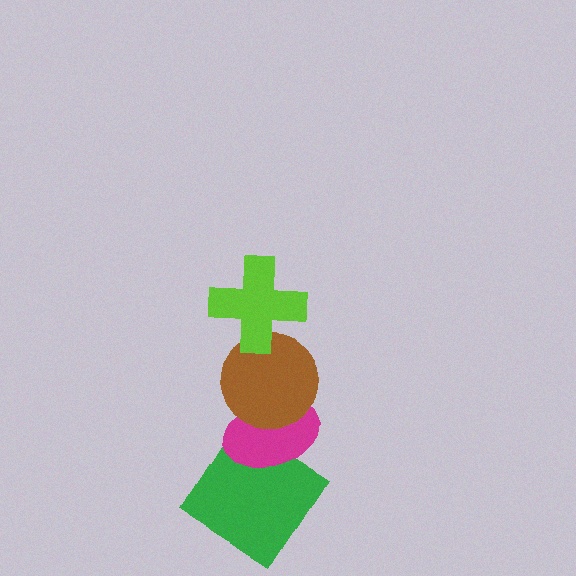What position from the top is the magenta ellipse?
The magenta ellipse is 3rd from the top.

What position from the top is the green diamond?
The green diamond is 4th from the top.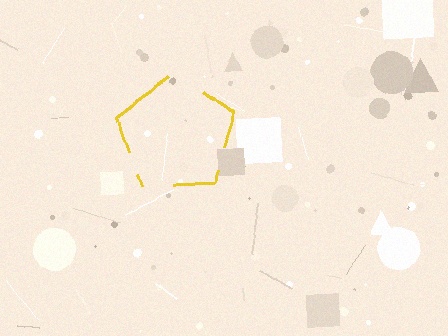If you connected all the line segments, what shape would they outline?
They would outline a pentagon.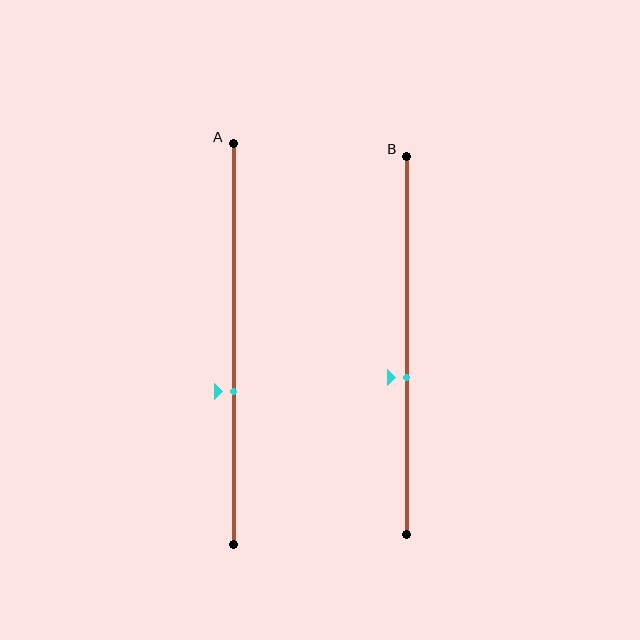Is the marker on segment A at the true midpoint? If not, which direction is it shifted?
No, the marker on segment A is shifted downward by about 12% of the segment length.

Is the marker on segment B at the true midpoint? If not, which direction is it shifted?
No, the marker on segment B is shifted downward by about 8% of the segment length.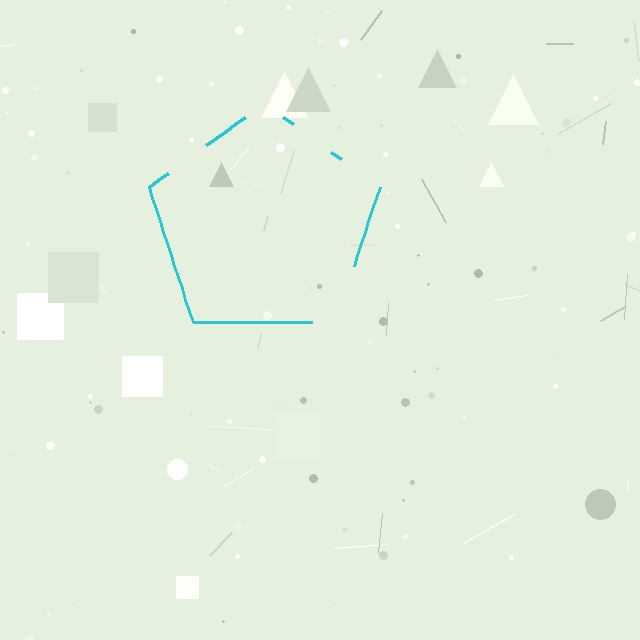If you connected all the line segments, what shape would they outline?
They would outline a pentagon.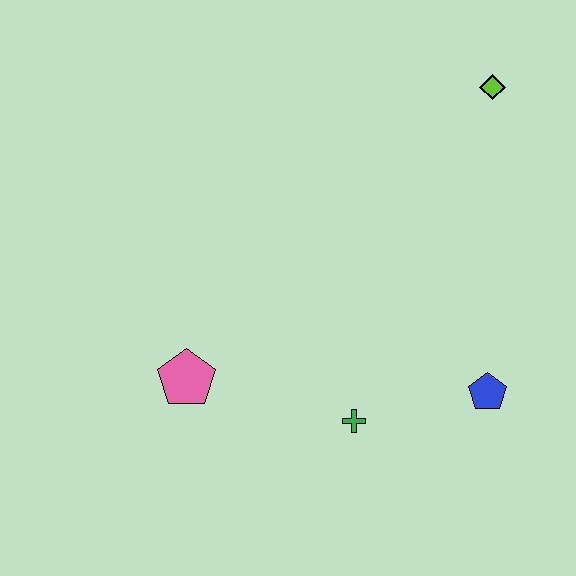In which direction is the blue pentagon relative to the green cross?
The blue pentagon is to the right of the green cross.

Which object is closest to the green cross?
The blue pentagon is closest to the green cross.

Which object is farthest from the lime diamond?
The pink pentagon is farthest from the lime diamond.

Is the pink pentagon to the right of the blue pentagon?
No